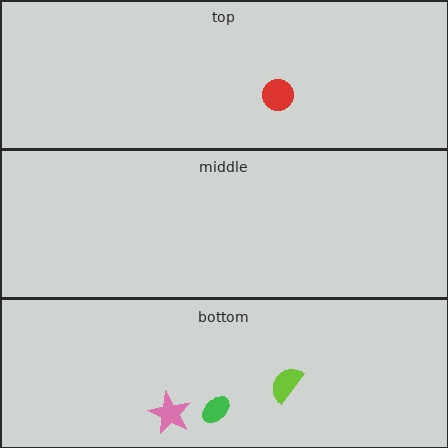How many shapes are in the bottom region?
3.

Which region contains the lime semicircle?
The bottom region.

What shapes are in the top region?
The red circle.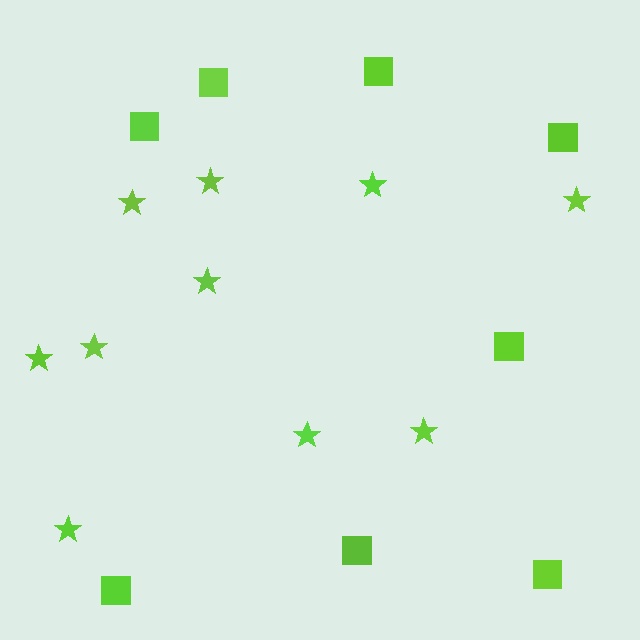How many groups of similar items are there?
There are 2 groups: one group of squares (8) and one group of stars (10).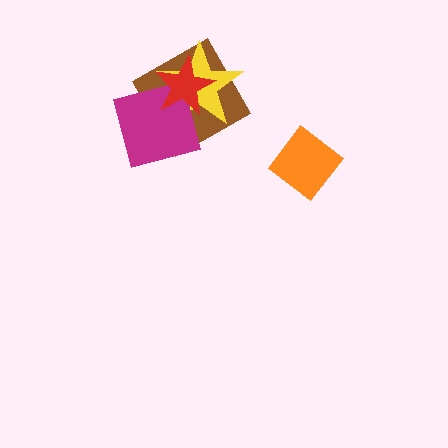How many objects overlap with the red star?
3 objects overlap with the red star.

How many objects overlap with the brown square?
3 objects overlap with the brown square.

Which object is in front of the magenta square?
The red star is in front of the magenta square.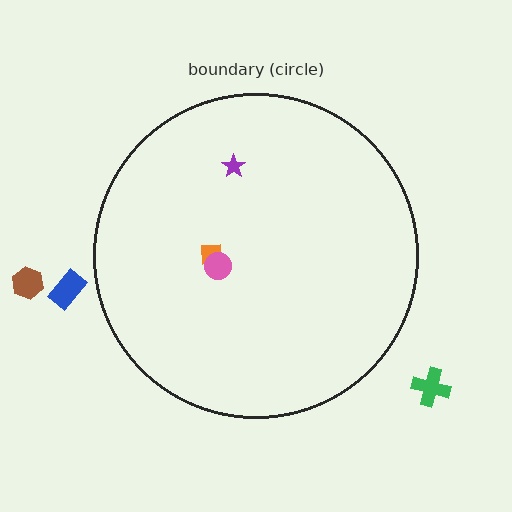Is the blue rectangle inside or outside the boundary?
Outside.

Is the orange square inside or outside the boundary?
Inside.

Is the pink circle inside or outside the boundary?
Inside.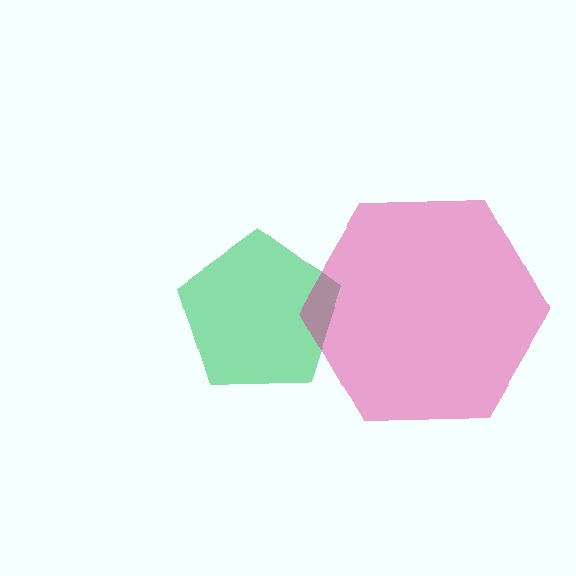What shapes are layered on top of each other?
The layered shapes are: a green pentagon, a magenta hexagon.